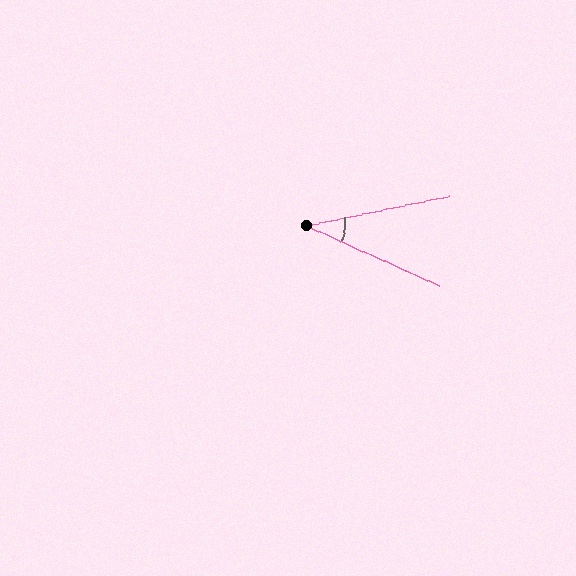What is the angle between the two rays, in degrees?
Approximately 36 degrees.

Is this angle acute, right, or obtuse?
It is acute.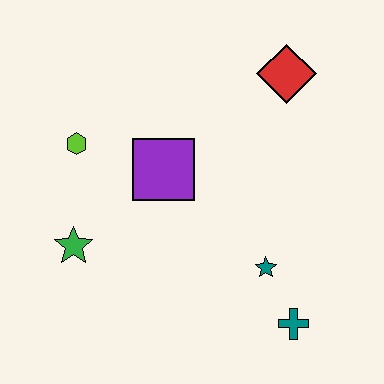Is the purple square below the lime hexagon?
Yes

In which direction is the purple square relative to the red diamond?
The purple square is to the left of the red diamond.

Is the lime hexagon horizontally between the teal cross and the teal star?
No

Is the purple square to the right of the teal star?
No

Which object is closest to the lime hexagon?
The purple square is closest to the lime hexagon.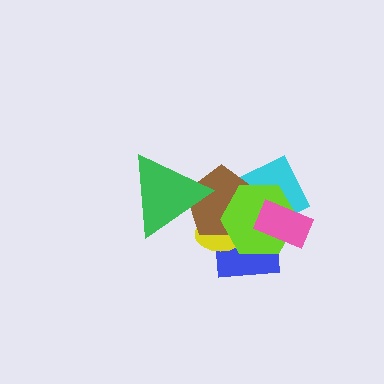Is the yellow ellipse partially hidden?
Yes, it is partially covered by another shape.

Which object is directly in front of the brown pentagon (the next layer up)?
The lime hexagon is directly in front of the brown pentagon.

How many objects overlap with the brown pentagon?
5 objects overlap with the brown pentagon.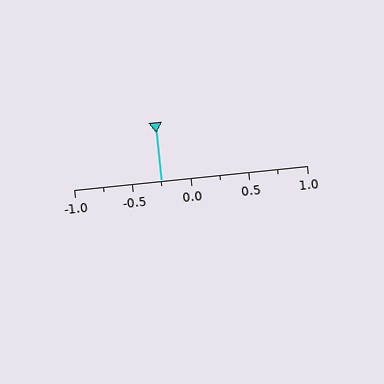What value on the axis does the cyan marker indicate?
The marker indicates approximately -0.25.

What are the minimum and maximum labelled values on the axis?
The axis runs from -1.0 to 1.0.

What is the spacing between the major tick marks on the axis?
The major ticks are spaced 0.5 apart.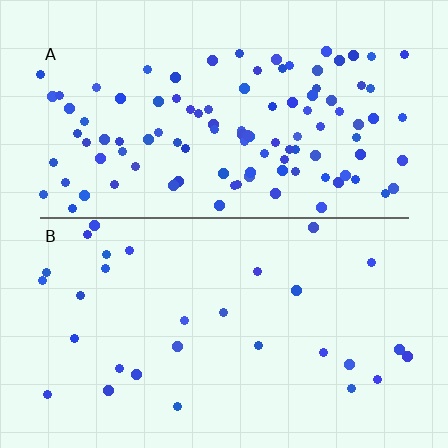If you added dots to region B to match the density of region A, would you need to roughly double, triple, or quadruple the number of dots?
Approximately quadruple.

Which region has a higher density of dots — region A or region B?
A (the top).